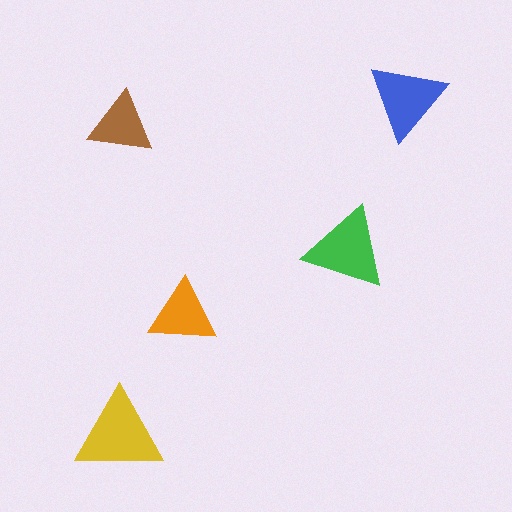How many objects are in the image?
There are 5 objects in the image.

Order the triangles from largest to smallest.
the yellow one, the green one, the blue one, the orange one, the brown one.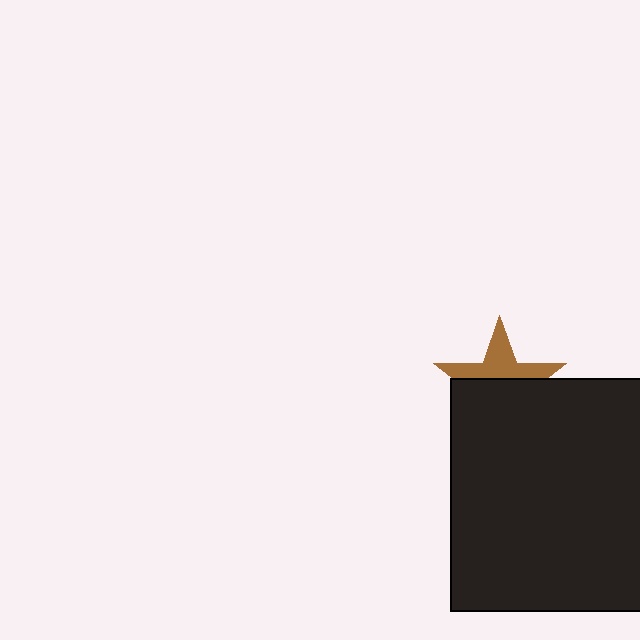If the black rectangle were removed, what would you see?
You would see the complete brown star.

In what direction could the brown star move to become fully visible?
The brown star could move up. That would shift it out from behind the black rectangle entirely.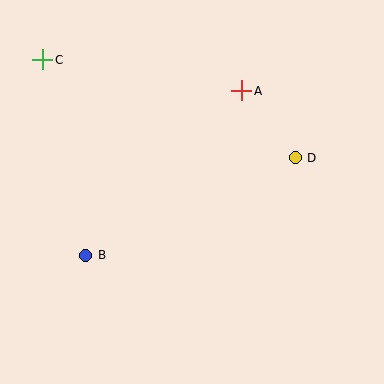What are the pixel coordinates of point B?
Point B is at (86, 255).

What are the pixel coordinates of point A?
Point A is at (242, 91).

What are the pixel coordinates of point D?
Point D is at (295, 158).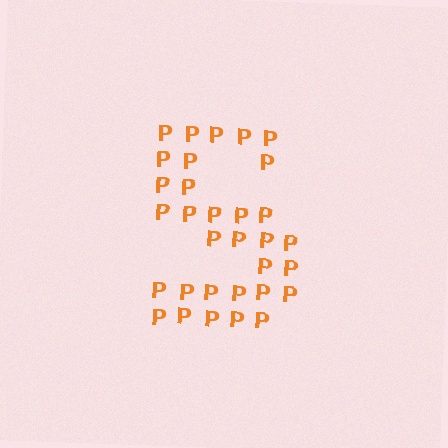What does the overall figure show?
The overall figure shows the letter S.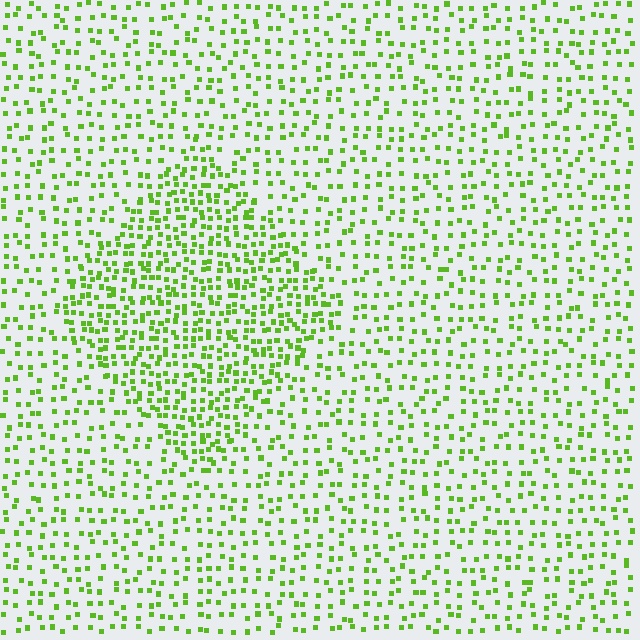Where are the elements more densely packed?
The elements are more densely packed inside the diamond boundary.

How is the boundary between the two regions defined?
The boundary is defined by a change in element density (approximately 1.9x ratio). All elements are the same color, size, and shape.